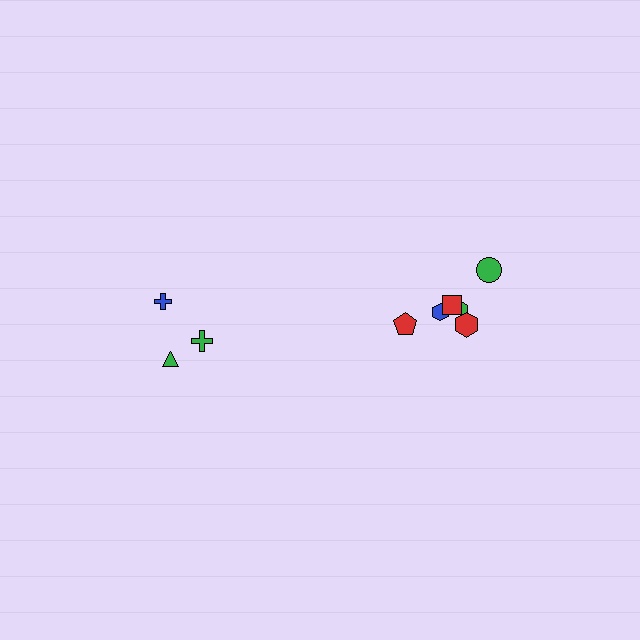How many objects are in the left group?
There are 3 objects.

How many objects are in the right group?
There are 6 objects.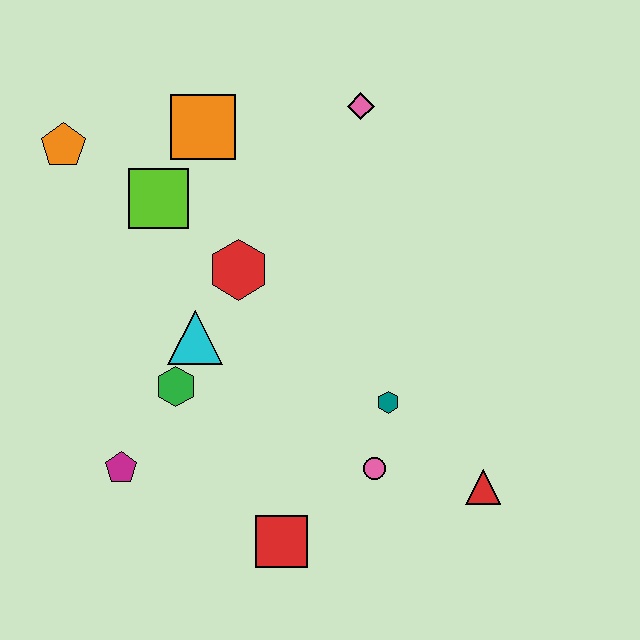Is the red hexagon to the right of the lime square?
Yes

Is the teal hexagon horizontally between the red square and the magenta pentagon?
No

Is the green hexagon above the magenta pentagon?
Yes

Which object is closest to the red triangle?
The pink circle is closest to the red triangle.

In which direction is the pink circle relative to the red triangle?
The pink circle is to the left of the red triangle.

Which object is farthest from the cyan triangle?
The red triangle is farthest from the cyan triangle.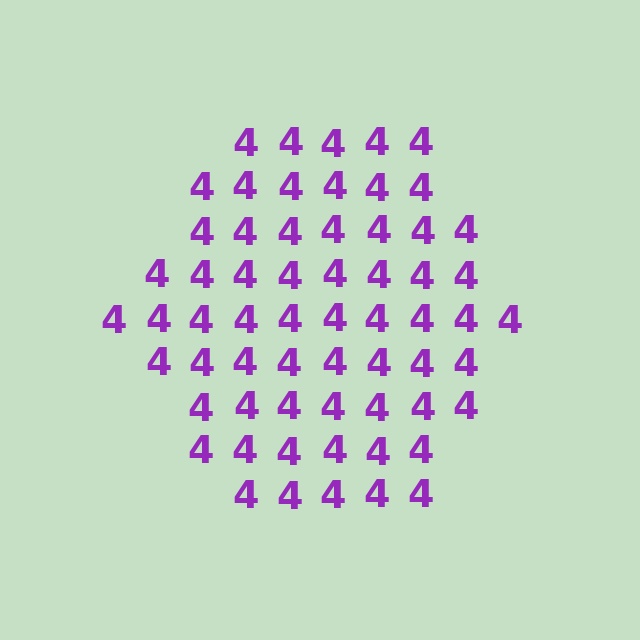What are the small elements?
The small elements are digit 4's.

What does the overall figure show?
The overall figure shows a hexagon.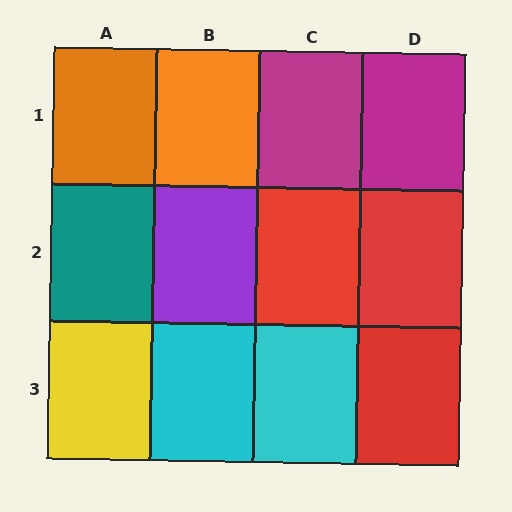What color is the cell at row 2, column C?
Red.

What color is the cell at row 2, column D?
Red.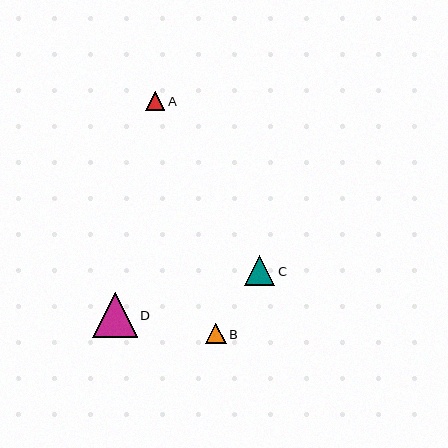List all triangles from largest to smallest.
From largest to smallest: D, C, B, A.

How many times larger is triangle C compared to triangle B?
Triangle C is approximately 1.4 times the size of triangle B.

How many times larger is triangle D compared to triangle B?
Triangle D is approximately 2.1 times the size of triangle B.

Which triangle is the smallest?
Triangle A is the smallest with a size of approximately 19 pixels.